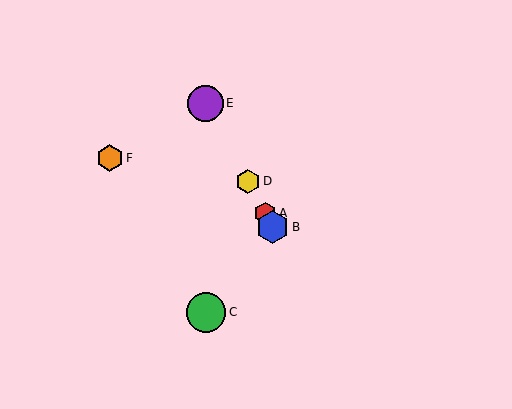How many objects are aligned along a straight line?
4 objects (A, B, D, E) are aligned along a straight line.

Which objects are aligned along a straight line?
Objects A, B, D, E are aligned along a straight line.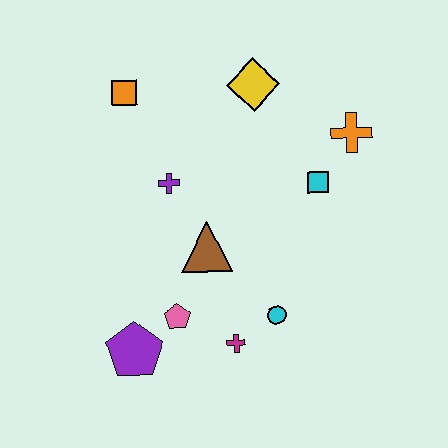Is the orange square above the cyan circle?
Yes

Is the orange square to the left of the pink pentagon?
Yes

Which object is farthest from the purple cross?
The orange cross is farthest from the purple cross.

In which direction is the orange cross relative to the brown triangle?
The orange cross is to the right of the brown triangle.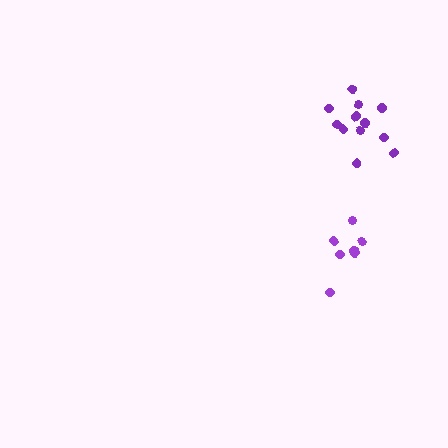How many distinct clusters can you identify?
There are 2 distinct clusters.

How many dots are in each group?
Group 1: 7 dots, Group 2: 12 dots (19 total).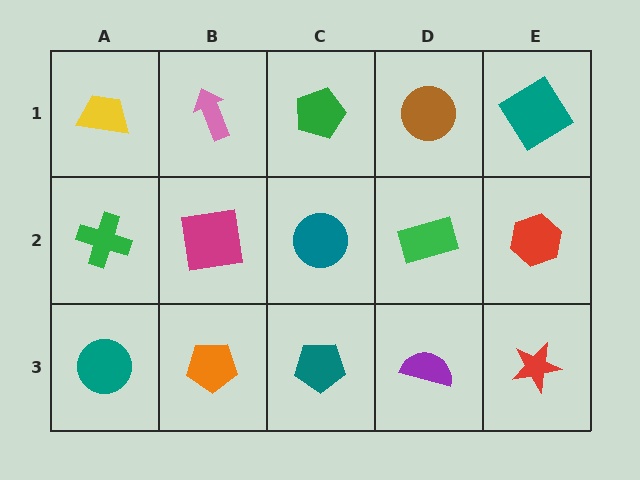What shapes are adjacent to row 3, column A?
A green cross (row 2, column A), an orange pentagon (row 3, column B).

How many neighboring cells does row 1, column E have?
2.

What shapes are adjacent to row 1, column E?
A red hexagon (row 2, column E), a brown circle (row 1, column D).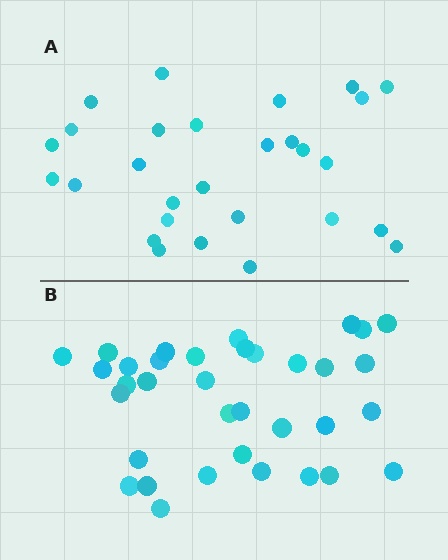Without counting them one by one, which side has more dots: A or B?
Region B (the bottom region) has more dots.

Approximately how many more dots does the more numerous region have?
Region B has roughly 8 or so more dots than region A.